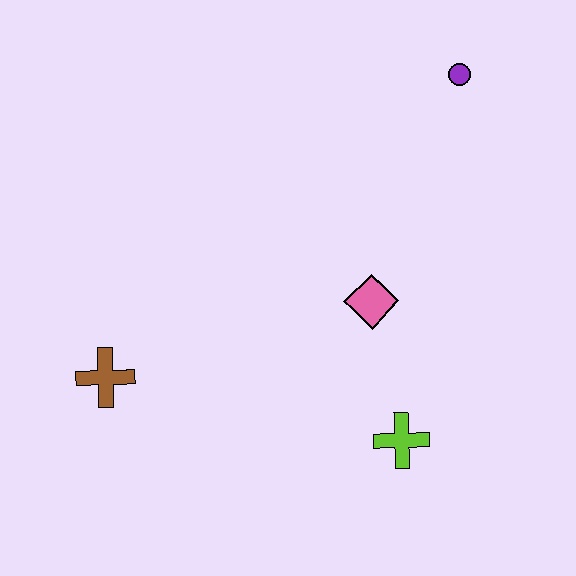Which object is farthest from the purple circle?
The brown cross is farthest from the purple circle.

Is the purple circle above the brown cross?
Yes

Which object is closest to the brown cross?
The pink diamond is closest to the brown cross.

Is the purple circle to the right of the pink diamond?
Yes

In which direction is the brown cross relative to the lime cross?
The brown cross is to the left of the lime cross.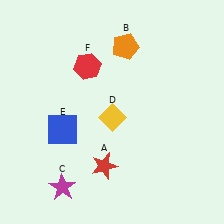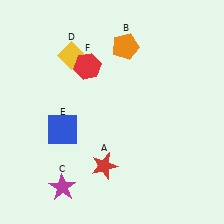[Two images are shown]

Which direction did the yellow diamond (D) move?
The yellow diamond (D) moved up.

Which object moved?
The yellow diamond (D) moved up.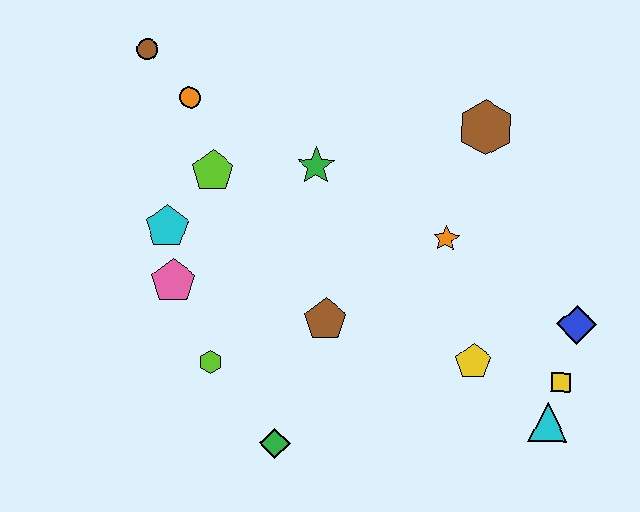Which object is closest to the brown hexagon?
The orange star is closest to the brown hexagon.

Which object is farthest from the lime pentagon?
The cyan triangle is farthest from the lime pentagon.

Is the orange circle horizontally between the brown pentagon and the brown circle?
Yes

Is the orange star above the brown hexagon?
No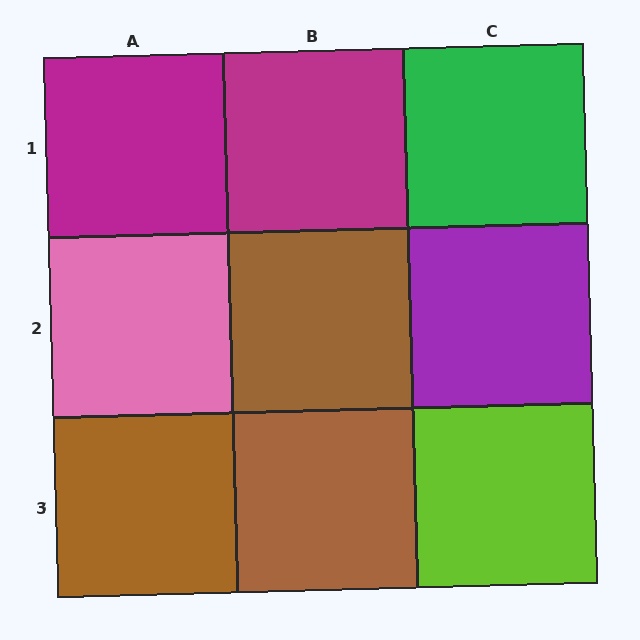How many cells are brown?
3 cells are brown.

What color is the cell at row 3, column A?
Brown.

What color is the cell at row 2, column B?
Brown.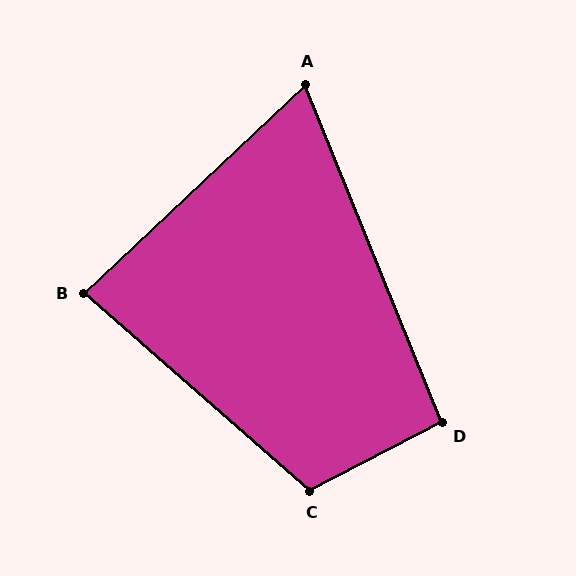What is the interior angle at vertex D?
Approximately 95 degrees (obtuse).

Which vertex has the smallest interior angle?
A, at approximately 69 degrees.